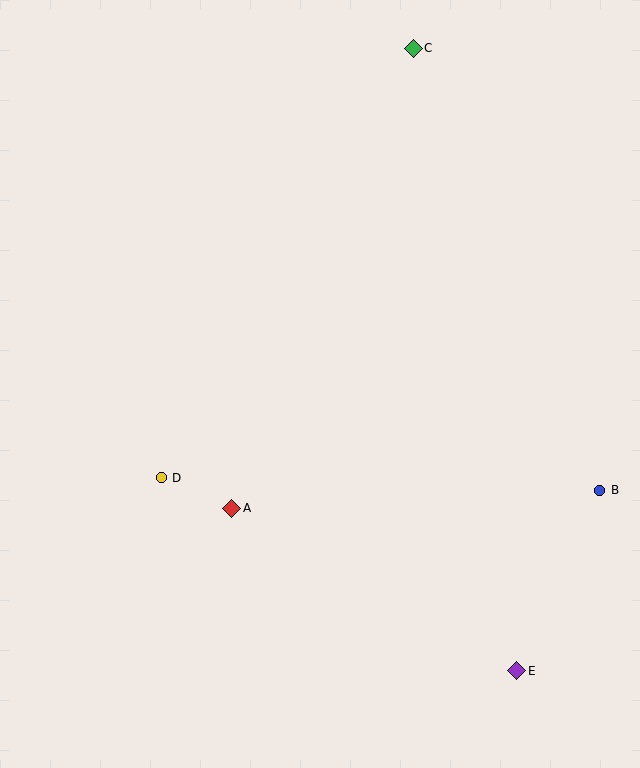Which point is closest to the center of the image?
Point A at (232, 508) is closest to the center.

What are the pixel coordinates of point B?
Point B is at (600, 491).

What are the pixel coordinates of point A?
Point A is at (232, 508).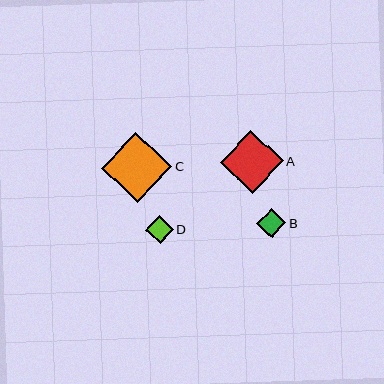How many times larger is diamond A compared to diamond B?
Diamond A is approximately 2.2 times the size of diamond B.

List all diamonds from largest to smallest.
From largest to smallest: C, A, B, D.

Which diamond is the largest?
Diamond C is the largest with a size of approximately 70 pixels.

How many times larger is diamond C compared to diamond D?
Diamond C is approximately 2.5 times the size of diamond D.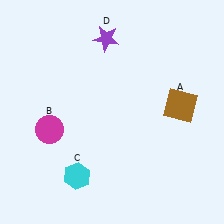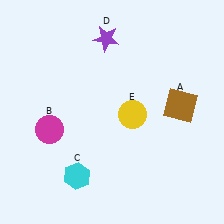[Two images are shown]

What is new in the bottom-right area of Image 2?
A yellow circle (E) was added in the bottom-right area of Image 2.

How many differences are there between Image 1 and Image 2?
There is 1 difference between the two images.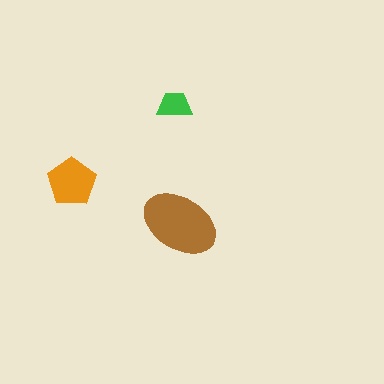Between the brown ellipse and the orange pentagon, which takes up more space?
The brown ellipse.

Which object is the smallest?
The green trapezoid.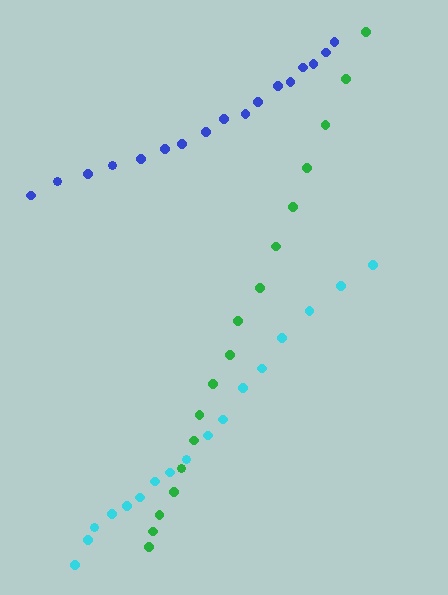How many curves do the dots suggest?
There are 3 distinct paths.